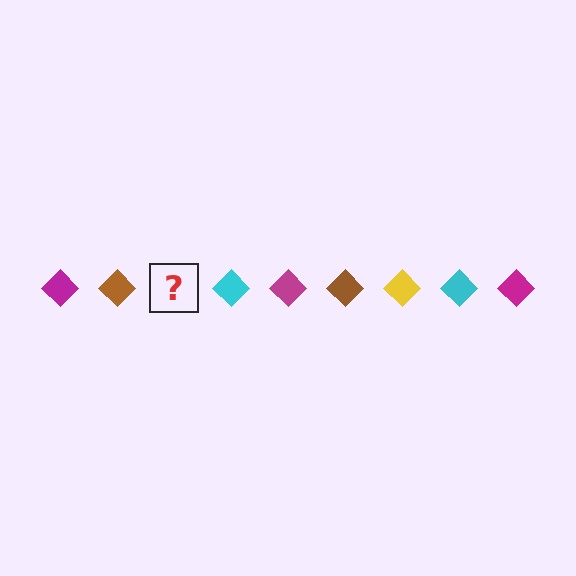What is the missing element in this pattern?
The missing element is a yellow diamond.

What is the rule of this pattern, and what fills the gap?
The rule is that the pattern cycles through magenta, brown, yellow, cyan diamonds. The gap should be filled with a yellow diamond.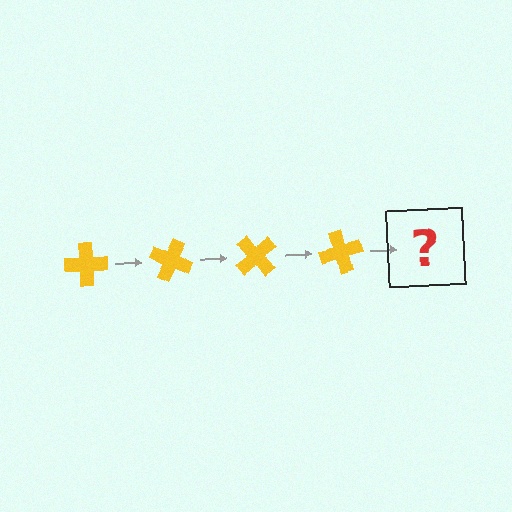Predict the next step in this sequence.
The next step is a yellow cross rotated 100 degrees.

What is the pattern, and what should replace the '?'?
The pattern is that the cross rotates 25 degrees each step. The '?' should be a yellow cross rotated 100 degrees.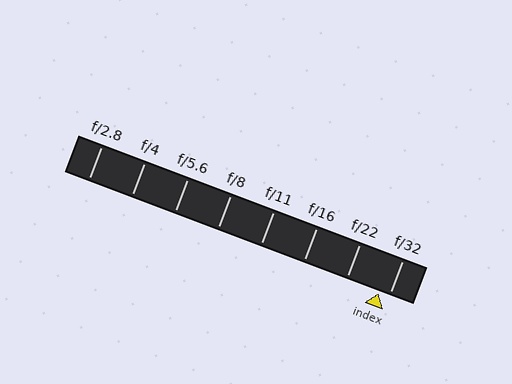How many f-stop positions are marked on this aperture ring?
There are 8 f-stop positions marked.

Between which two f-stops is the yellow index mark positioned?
The index mark is between f/22 and f/32.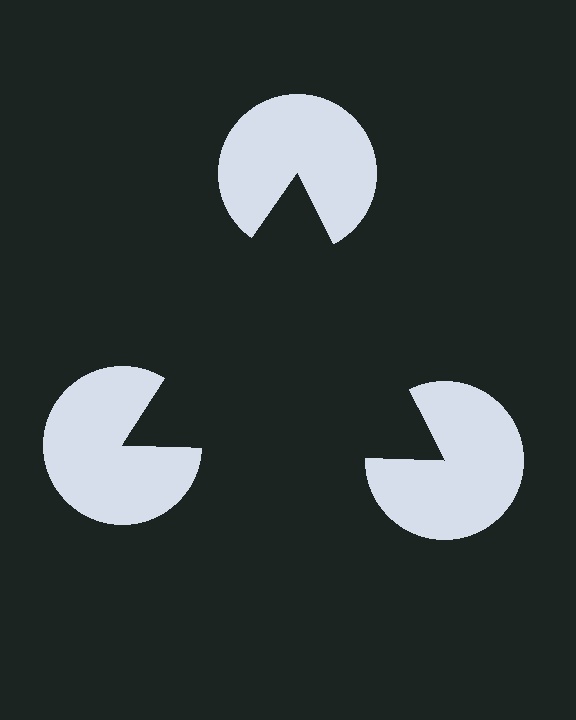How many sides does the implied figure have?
3 sides.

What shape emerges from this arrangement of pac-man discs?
An illusory triangle — its edges are inferred from the aligned wedge cuts in the pac-man discs, not physically drawn.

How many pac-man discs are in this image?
There are 3 — one at each vertex of the illusory triangle.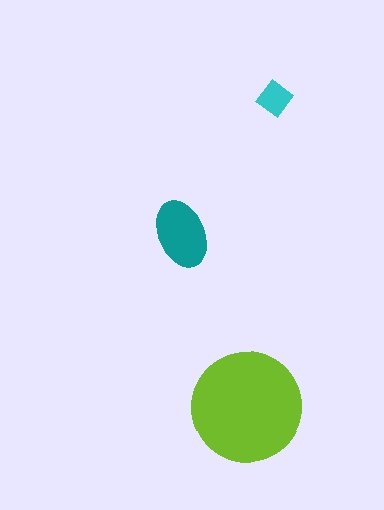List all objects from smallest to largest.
The cyan diamond, the teal ellipse, the lime circle.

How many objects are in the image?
There are 3 objects in the image.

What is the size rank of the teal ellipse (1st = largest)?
2nd.